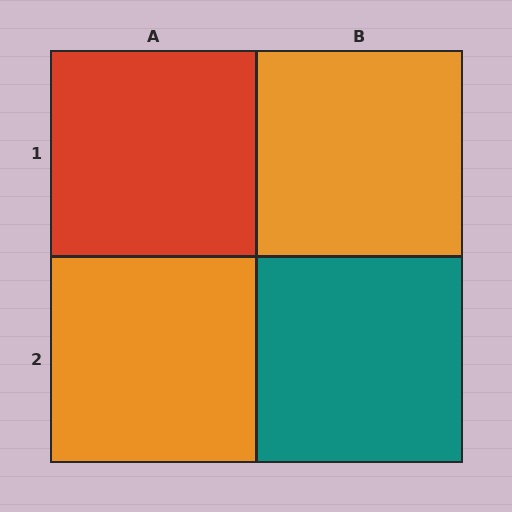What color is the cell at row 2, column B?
Teal.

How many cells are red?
1 cell is red.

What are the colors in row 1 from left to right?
Red, orange.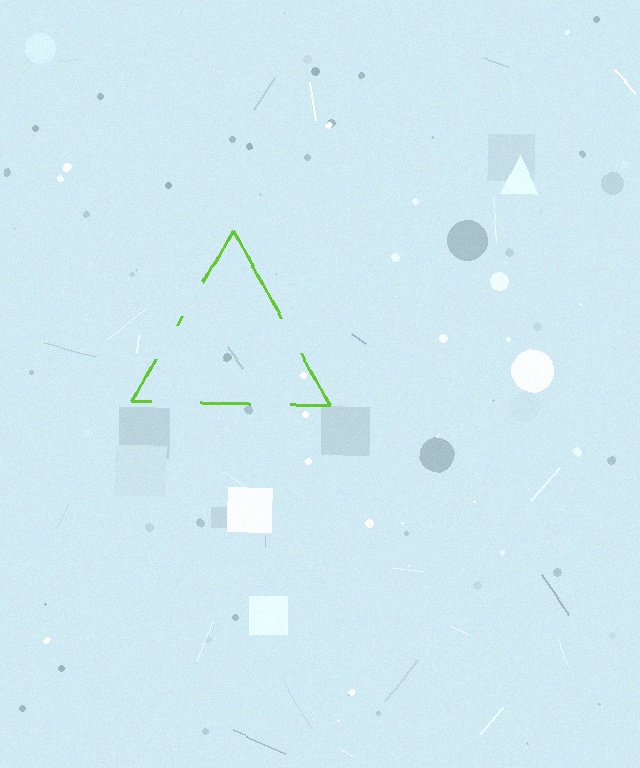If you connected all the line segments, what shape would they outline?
They would outline a triangle.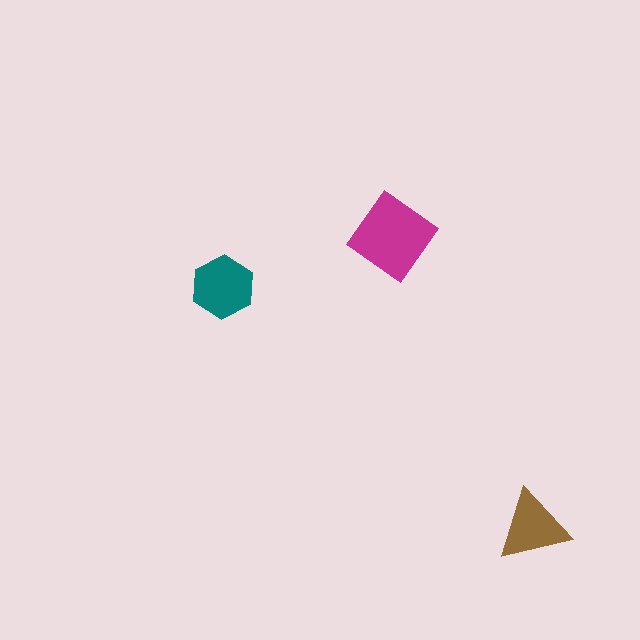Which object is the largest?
The magenta diamond.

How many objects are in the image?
There are 3 objects in the image.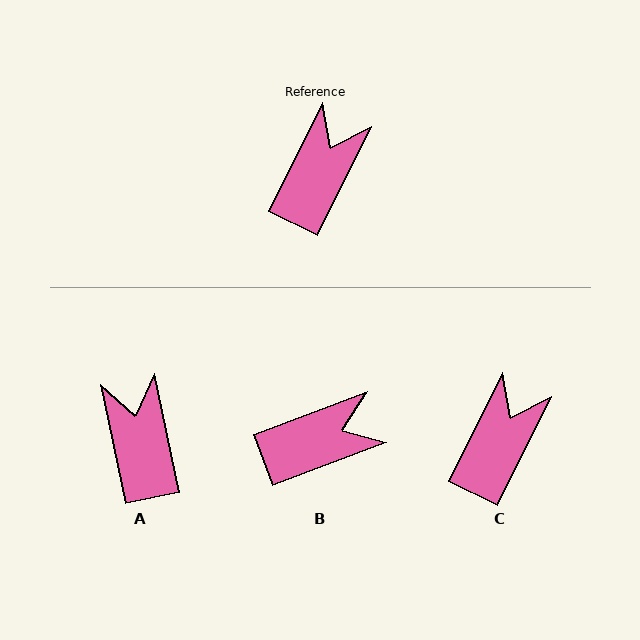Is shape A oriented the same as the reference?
No, it is off by about 38 degrees.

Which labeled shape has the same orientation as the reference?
C.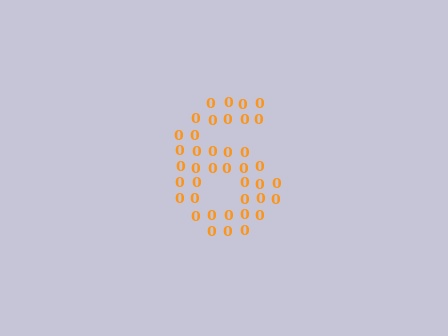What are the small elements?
The small elements are digit 0's.